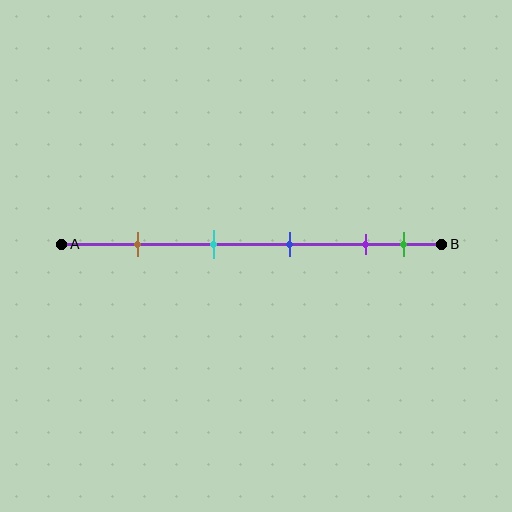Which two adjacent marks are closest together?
The purple and green marks are the closest adjacent pair.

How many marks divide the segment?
There are 5 marks dividing the segment.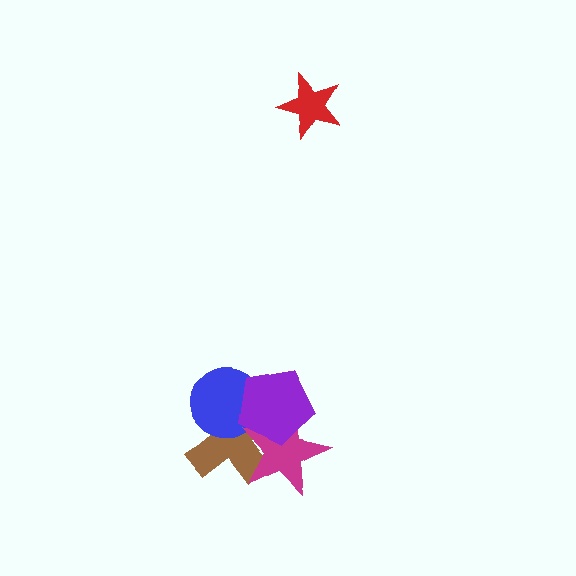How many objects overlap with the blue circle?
2 objects overlap with the blue circle.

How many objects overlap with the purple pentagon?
3 objects overlap with the purple pentagon.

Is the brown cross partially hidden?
Yes, it is partially covered by another shape.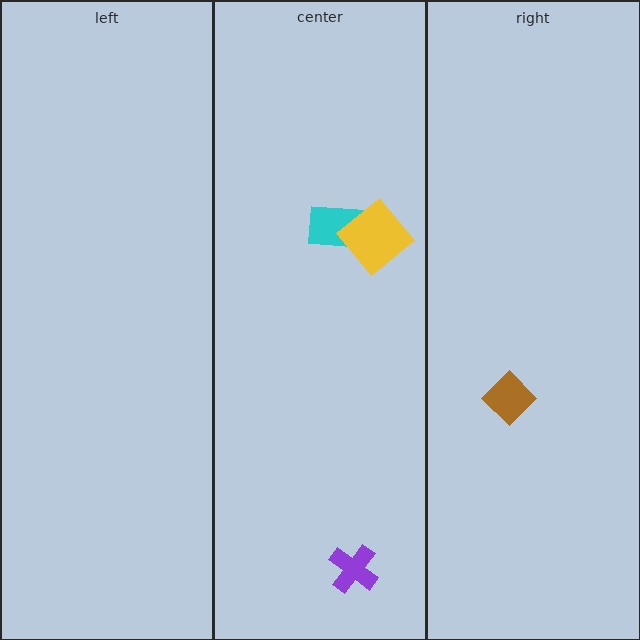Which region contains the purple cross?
The center region.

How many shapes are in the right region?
1.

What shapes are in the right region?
The brown diamond.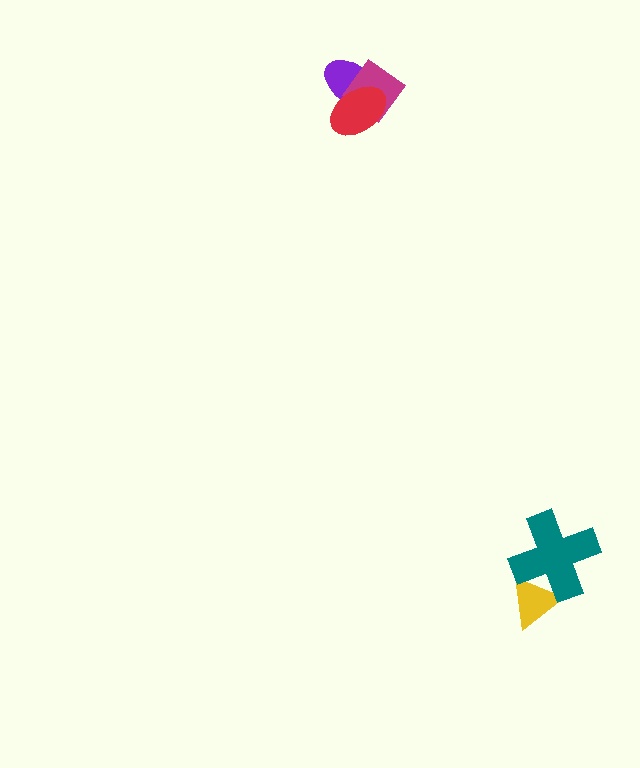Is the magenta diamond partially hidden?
Yes, it is partially covered by another shape.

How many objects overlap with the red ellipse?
2 objects overlap with the red ellipse.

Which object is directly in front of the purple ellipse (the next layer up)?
The magenta diamond is directly in front of the purple ellipse.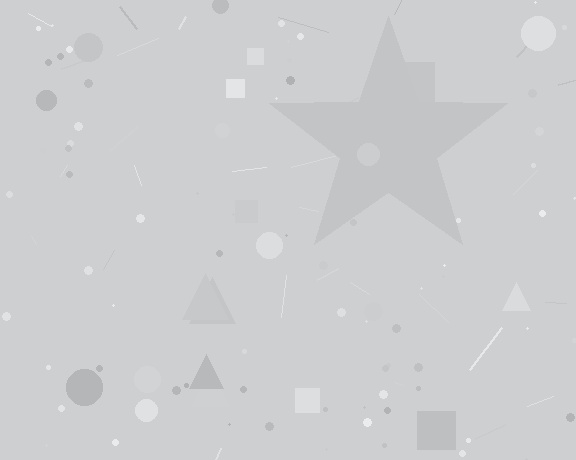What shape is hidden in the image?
A star is hidden in the image.